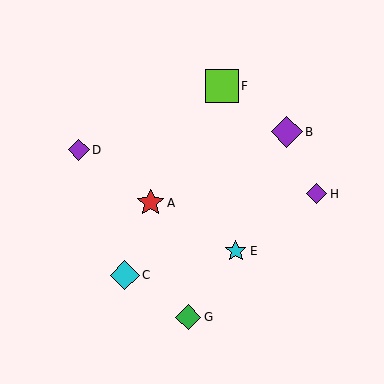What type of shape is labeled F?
Shape F is a lime square.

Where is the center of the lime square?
The center of the lime square is at (222, 86).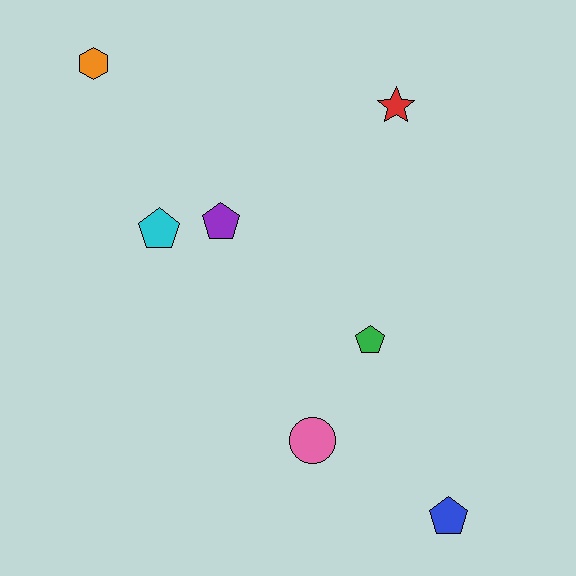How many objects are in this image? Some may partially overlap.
There are 7 objects.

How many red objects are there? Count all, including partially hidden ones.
There is 1 red object.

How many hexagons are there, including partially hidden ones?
There is 1 hexagon.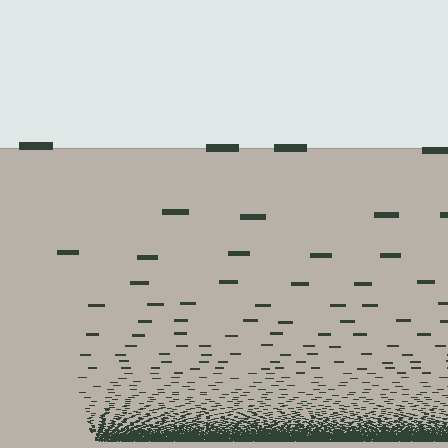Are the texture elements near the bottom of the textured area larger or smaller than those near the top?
Smaller. The gradient is inverted — elements near the bottom are smaller and denser.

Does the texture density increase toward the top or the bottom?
Density increases toward the bottom.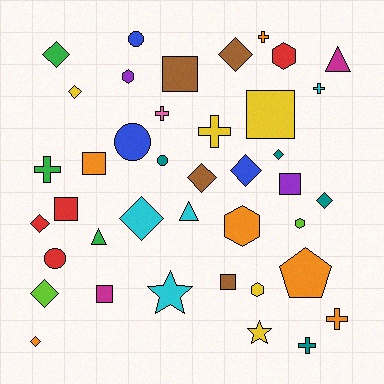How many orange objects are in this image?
There are 6 orange objects.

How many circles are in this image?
There are 4 circles.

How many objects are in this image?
There are 40 objects.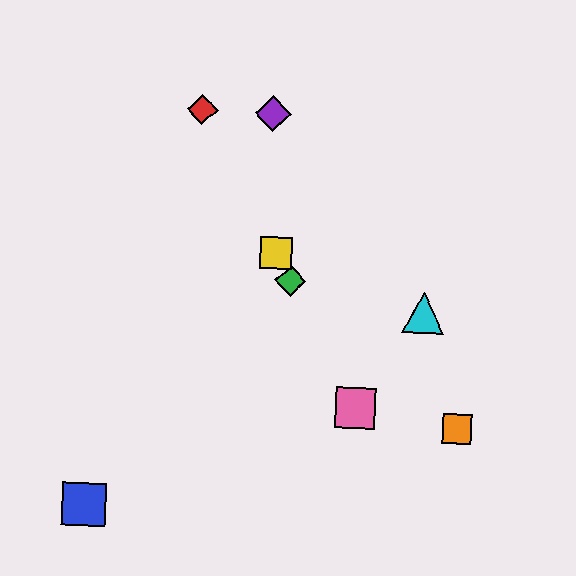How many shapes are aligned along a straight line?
4 shapes (the red diamond, the green diamond, the yellow square, the pink square) are aligned along a straight line.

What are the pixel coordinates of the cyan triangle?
The cyan triangle is at (424, 313).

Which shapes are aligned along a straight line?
The red diamond, the green diamond, the yellow square, the pink square are aligned along a straight line.